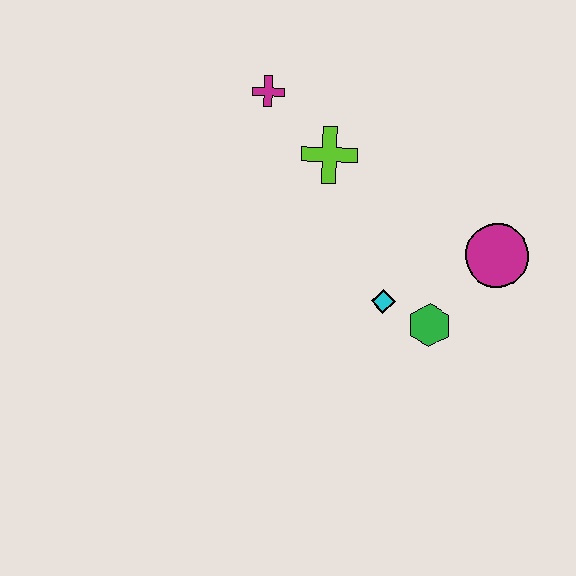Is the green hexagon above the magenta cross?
No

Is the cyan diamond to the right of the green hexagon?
No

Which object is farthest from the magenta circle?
The magenta cross is farthest from the magenta circle.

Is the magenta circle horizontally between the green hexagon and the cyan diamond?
No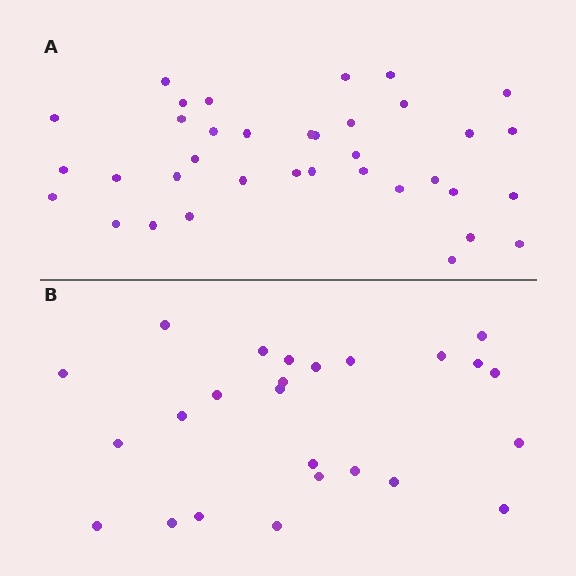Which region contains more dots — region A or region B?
Region A (the top region) has more dots.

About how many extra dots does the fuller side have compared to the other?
Region A has roughly 12 or so more dots than region B.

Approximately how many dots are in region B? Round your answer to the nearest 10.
About 20 dots. (The exact count is 25, which rounds to 20.)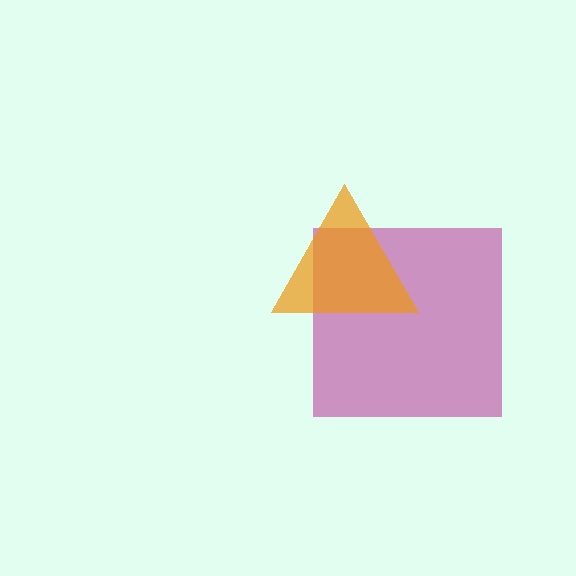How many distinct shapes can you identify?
There are 2 distinct shapes: a magenta square, an orange triangle.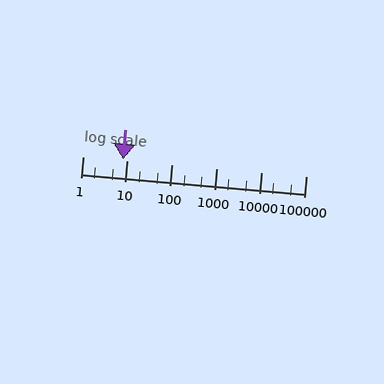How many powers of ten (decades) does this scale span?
The scale spans 5 decades, from 1 to 100000.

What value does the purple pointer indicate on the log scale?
The pointer indicates approximately 8.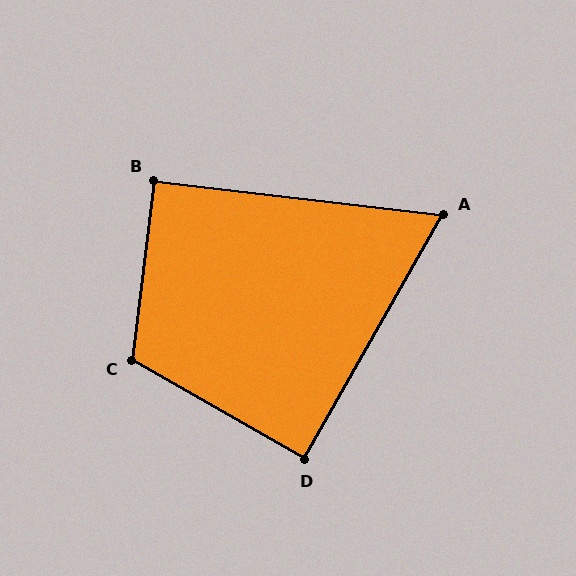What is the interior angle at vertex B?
Approximately 90 degrees (approximately right).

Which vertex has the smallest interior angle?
A, at approximately 67 degrees.